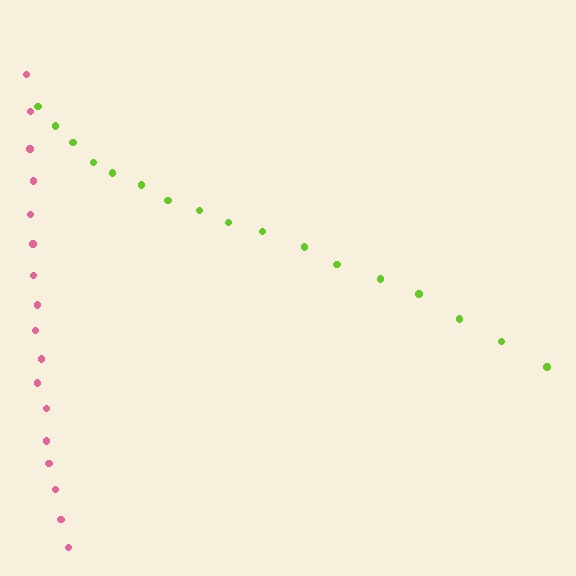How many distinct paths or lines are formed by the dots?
There are 2 distinct paths.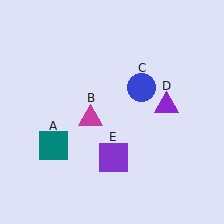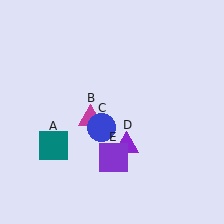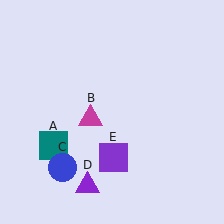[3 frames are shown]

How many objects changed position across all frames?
2 objects changed position: blue circle (object C), purple triangle (object D).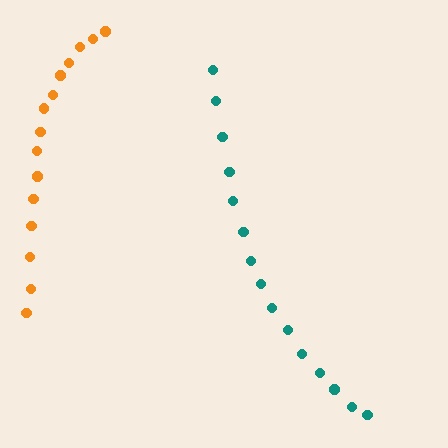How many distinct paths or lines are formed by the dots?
There are 2 distinct paths.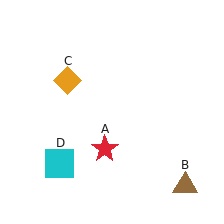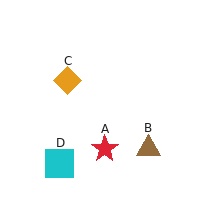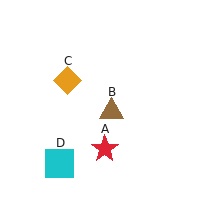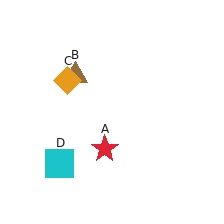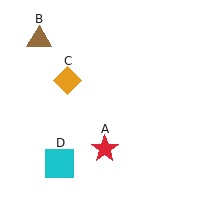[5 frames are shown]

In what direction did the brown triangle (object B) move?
The brown triangle (object B) moved up and to the left.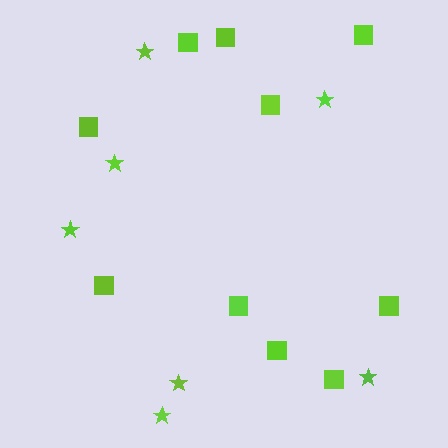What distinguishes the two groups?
There are 2 groups: one group of stars (7) and one group of squares (10).